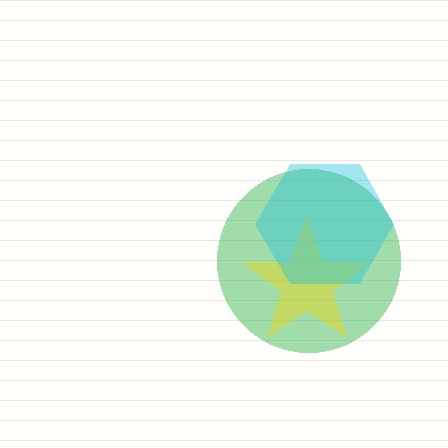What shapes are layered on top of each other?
The layered shapes are: a green circle, a yellow star, a cyan hexagon.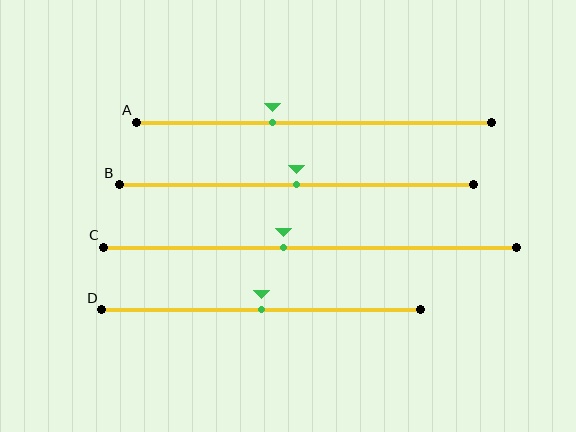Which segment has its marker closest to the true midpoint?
Segment B has its marker closest to the true midpoint.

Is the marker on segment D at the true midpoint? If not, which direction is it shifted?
Yes, the marker on segment D is at the true midpoint.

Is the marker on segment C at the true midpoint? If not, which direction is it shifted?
No, the marker on segment C is shifted to the left by about 7% of the segment length.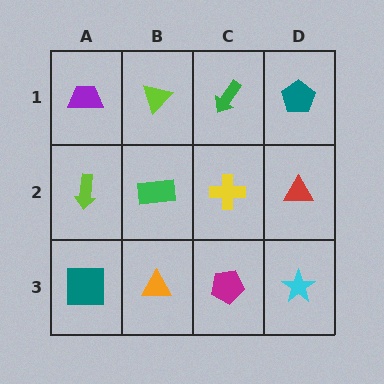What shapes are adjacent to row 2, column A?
A purple trapezoid (row 1, column A), a teal square (row 3, column A), a green rectangle (row 2, column B).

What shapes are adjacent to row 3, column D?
A red triangle (row 2, column D), a magenta pentagon (row 3, column C).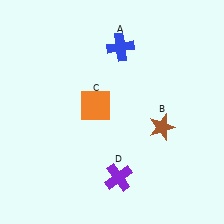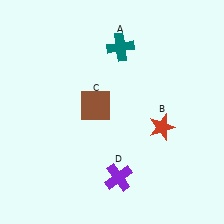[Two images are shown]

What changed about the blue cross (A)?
In Image 1, A is blue. In Image 2, it changed to teal.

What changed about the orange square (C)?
In Image 1, C is orange. In Image 2, it changed to brown.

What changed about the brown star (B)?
In Image 1, B is brown. In Image 2, it changed to red.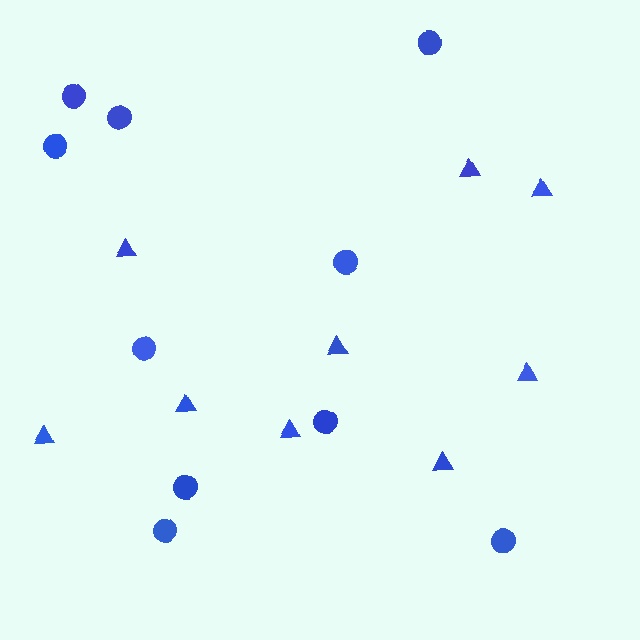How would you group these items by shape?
There are 2 groups: one group of triangles (9) and one group of circles (10).